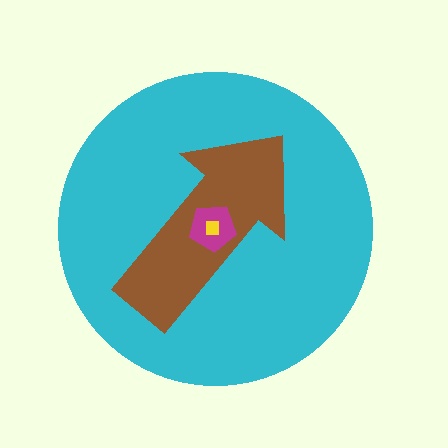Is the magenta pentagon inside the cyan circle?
Yes.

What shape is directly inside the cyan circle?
The brown arrow.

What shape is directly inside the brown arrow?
The magenta pentagon.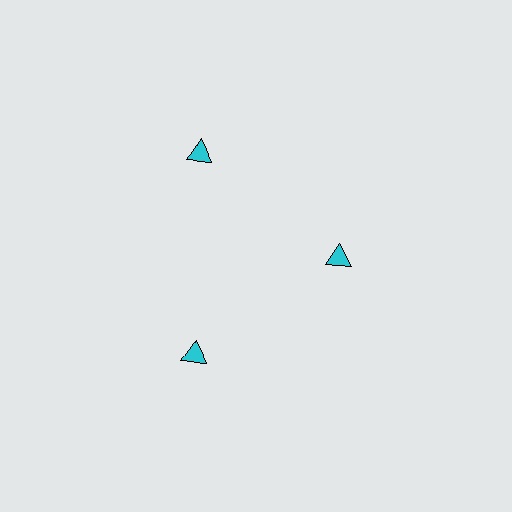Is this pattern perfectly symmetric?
No. The 3 cyan triangles are arranged in a ring, but one element near the 3 o'clock position is pulled inward toward the center, breaking the 3-fold rotational symmetry.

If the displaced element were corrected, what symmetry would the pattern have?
It would have 3-fold rotational symmetry — the pattern would map onto itself every 120 degrees.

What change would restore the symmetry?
The symmetry would be restored by moving it outward, back onto the ring so that all 3 triangles sit at equal angles and equal distance from the center.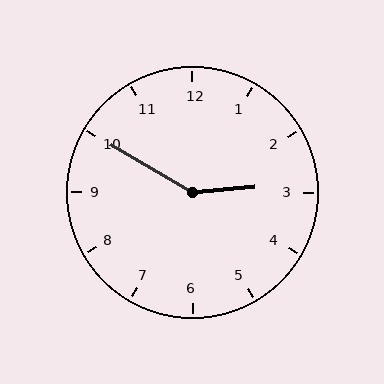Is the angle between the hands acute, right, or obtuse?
It is obtuse.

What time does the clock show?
2:50.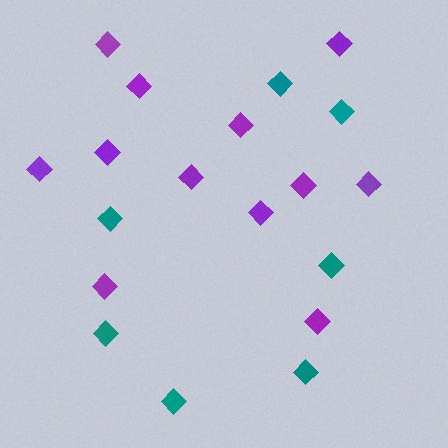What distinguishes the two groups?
There are 2 groups: one group of purple diamonds (12) and one group of teal diamonds (7).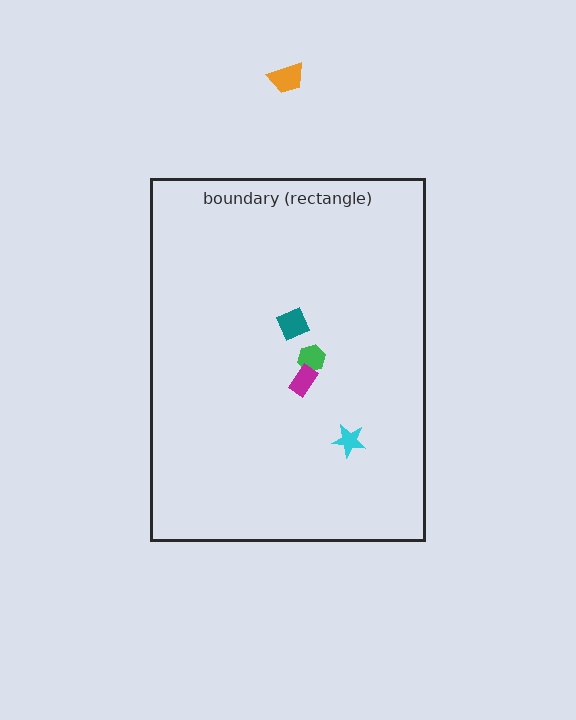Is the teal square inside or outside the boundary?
Inside.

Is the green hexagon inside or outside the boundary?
Inside.